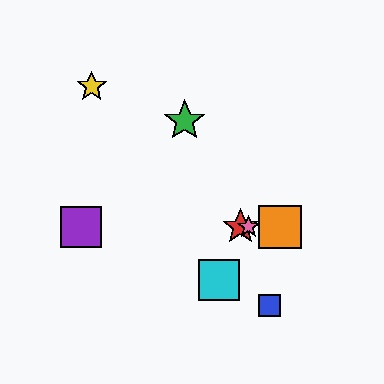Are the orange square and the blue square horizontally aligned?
No, the orange square is at y≈227 and the blue square is at y≈306.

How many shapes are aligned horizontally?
4 shapes (the red star, the purple square, the orange square, the pink star) are aligned horizontally.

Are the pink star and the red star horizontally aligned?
Yes, both are at y≈227.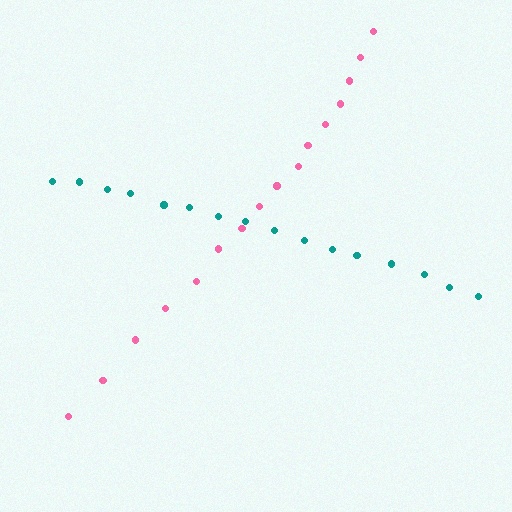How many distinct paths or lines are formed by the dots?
There are 2 distinct paths.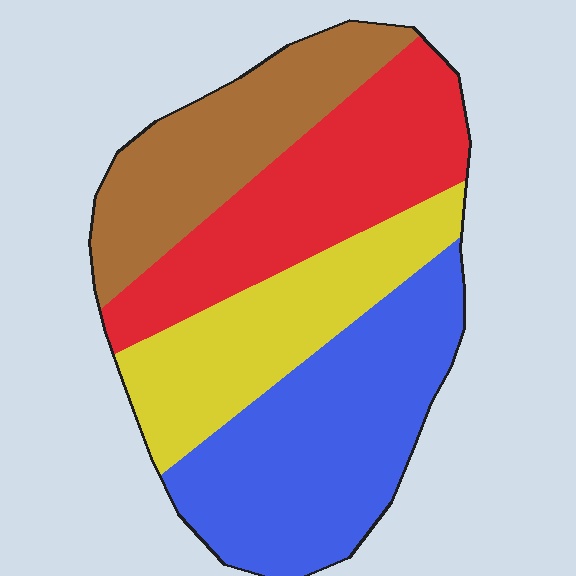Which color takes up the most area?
Blue, at roughly 30%.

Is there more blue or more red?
Blue.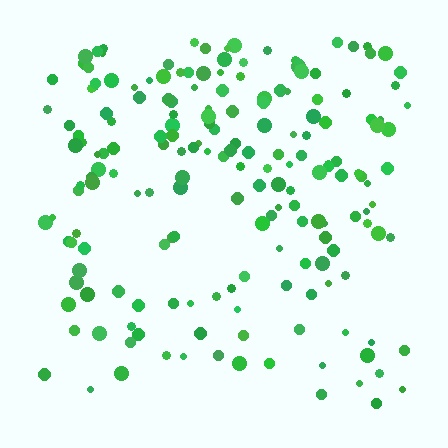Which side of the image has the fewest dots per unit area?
The bottom.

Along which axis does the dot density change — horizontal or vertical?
Vertical.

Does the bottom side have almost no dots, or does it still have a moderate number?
Still a moderate number, just noticeably fewer than the top.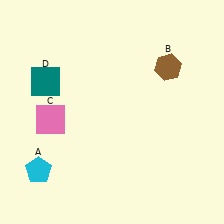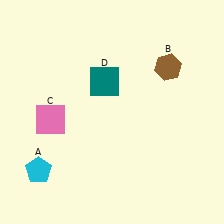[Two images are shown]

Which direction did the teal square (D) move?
The teal square (D) moved right.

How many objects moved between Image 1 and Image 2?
1 object moved between the two images.